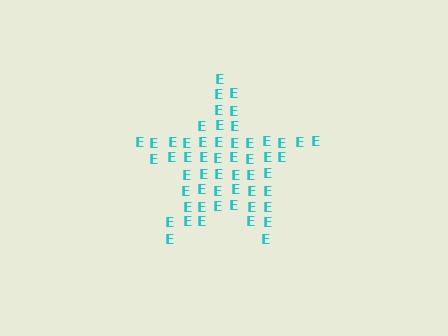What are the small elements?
The small elements are letter E's.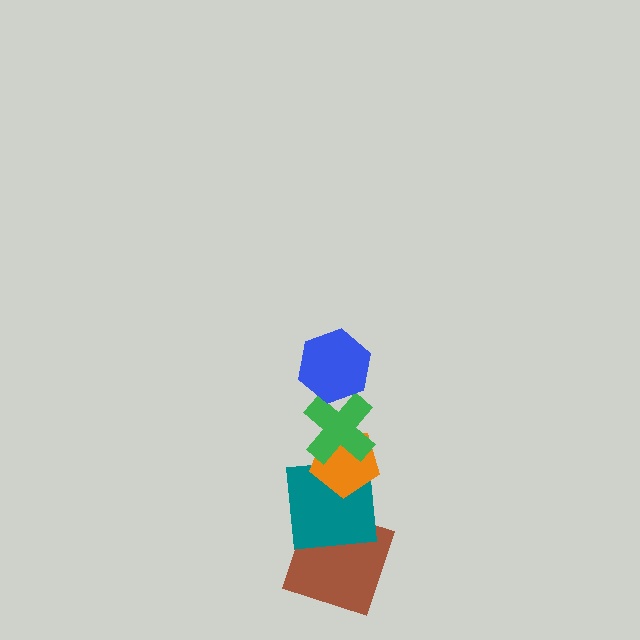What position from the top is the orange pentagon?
The orange pentagon is 3rd from the top.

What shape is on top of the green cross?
The blue hexagon is on top of the green cross.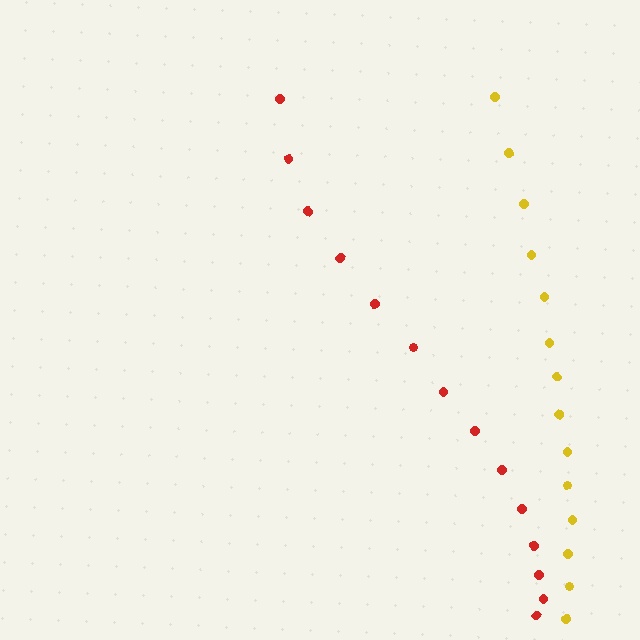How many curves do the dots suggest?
There are 2 distinct paths.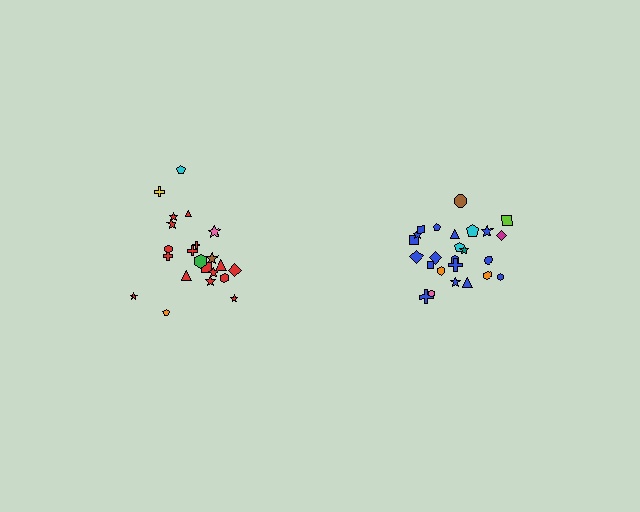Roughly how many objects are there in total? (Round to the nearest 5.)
Roughly 45 objects in total.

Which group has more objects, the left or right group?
The right group.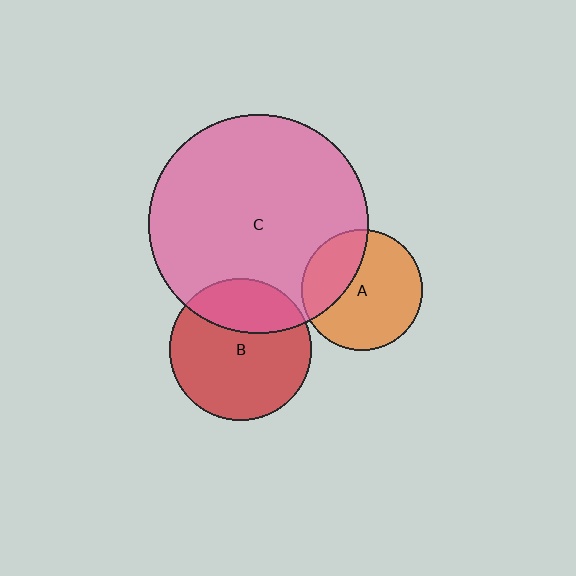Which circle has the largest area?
Circle C (pink).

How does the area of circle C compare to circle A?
Approximately 3.3 times.